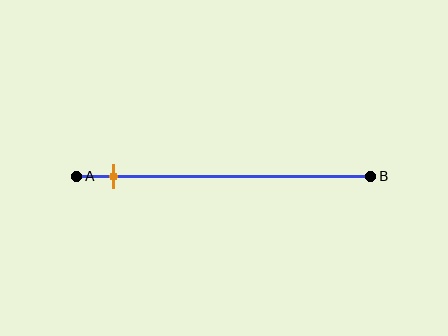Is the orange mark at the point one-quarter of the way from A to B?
No, the mark is at about 15% from A, not at the 25% one-quarter point.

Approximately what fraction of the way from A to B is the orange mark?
The orange mark is approximately 15% of the way from A to B.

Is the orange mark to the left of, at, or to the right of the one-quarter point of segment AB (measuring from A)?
The orange mark is to the left of the one-quarter point of segment AB.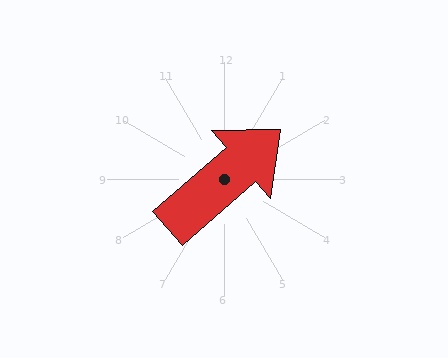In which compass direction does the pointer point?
Northeast.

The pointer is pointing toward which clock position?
Roughly 2 o'clock.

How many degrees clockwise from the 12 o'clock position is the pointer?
Approximately 49 degrees.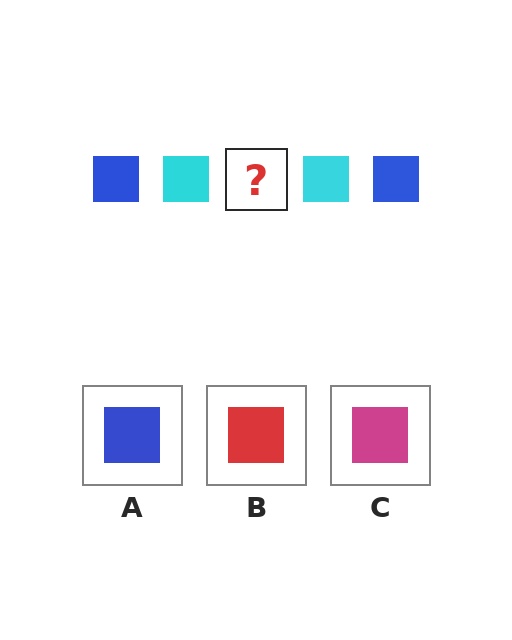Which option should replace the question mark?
Option A.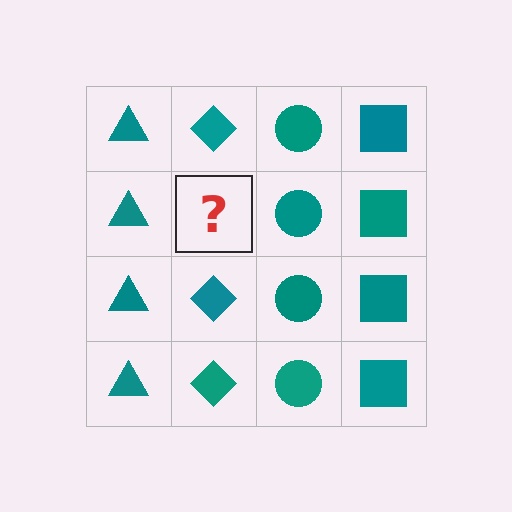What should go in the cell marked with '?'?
The missing cell should contain a teal diamond.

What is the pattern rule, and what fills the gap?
The rule is that each column has a consistent shape. The gap should be filled with a teal diamond.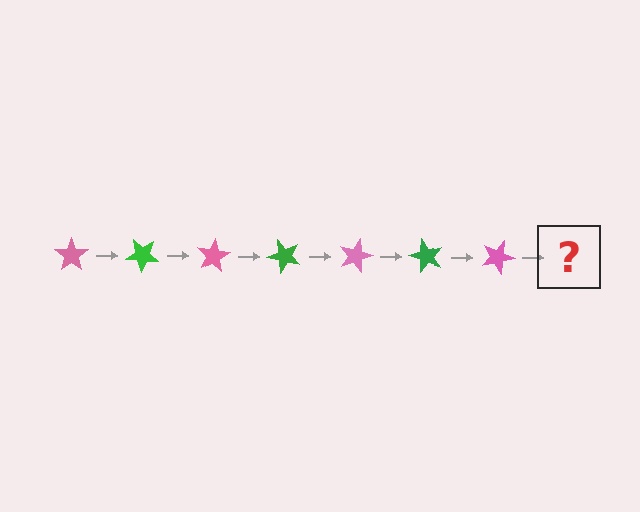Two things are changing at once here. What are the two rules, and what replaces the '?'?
The two rules are that it rotates 40 degrees each step and the color cycles through pink and green. The '?' should be a green star, rotated 280 degrees from the start.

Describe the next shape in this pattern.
It should be a green star, rotated 280 degrees from the start.